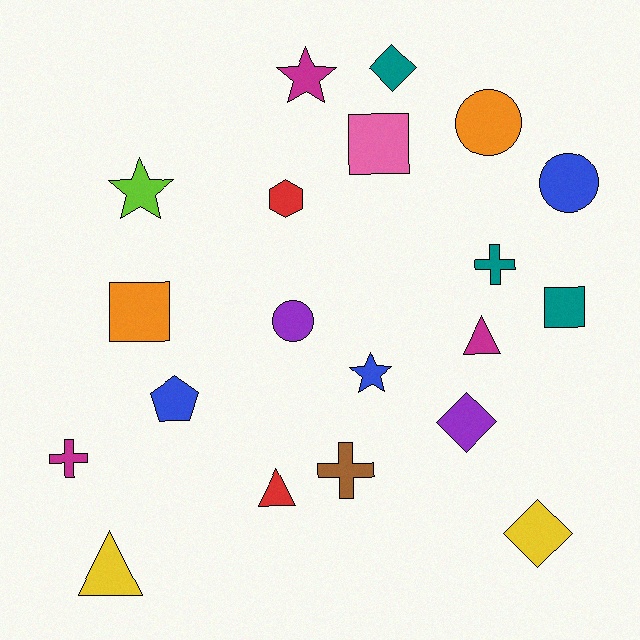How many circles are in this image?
There are 3 circles.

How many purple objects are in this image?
There are 2 purple objects.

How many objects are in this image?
There are 20 objects.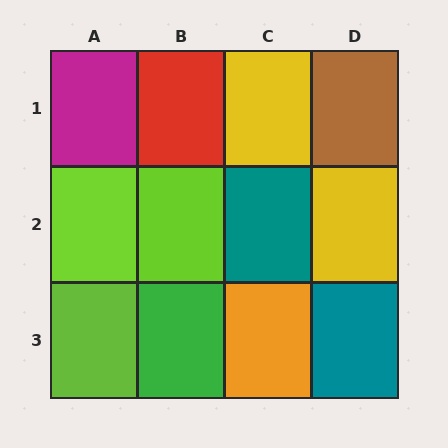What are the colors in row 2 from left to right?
Lime, lime, teal, yellow.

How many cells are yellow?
2 cells are yellow.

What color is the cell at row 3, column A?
Lime.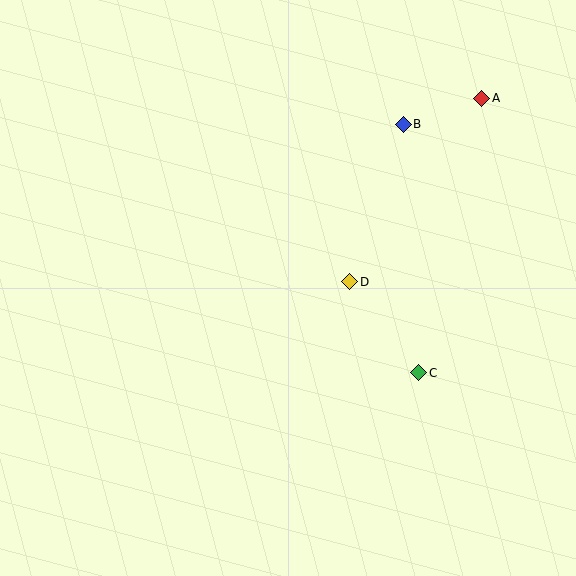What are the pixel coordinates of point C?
Point C is at (419, 373).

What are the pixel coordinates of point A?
Point A is at (482, 98).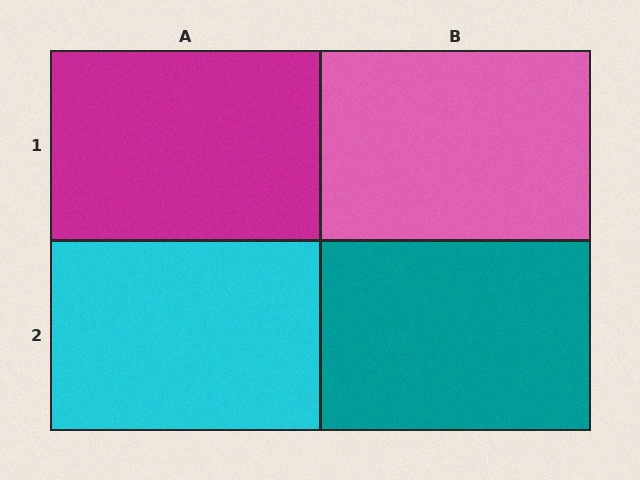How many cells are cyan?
1 cell is cyan.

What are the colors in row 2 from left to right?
Cyan, teal.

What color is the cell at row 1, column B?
Pink.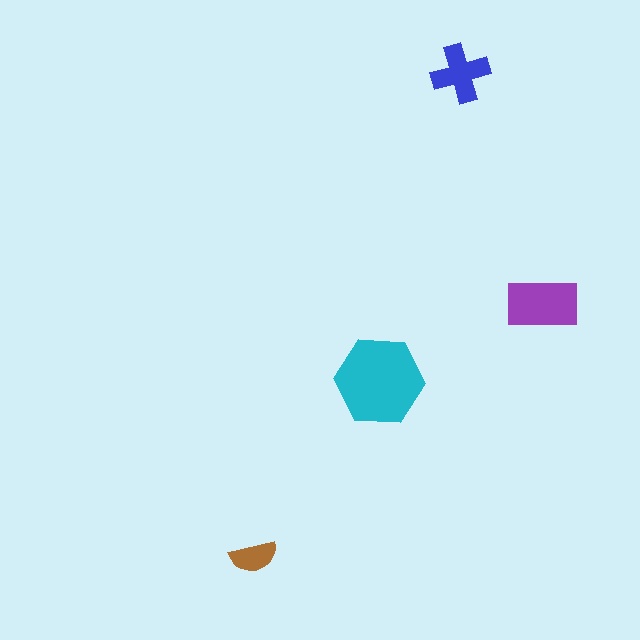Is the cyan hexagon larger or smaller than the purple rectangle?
Larger.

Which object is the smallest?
The brown semicircle.